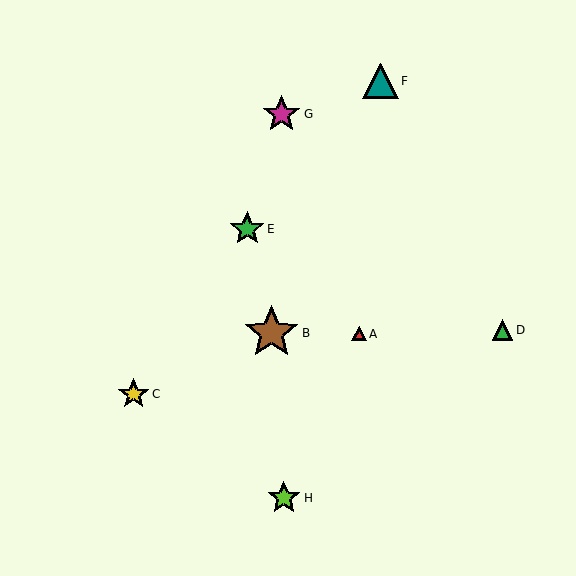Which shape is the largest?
The brown star (labeled B) is the largest.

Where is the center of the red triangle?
The center of the red triangle is at (359, 334).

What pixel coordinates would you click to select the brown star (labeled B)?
Click at (272, 333) to select the brown star B.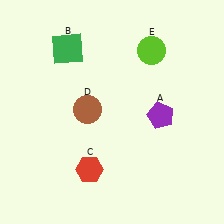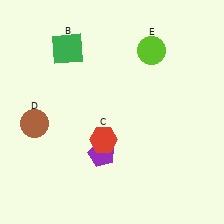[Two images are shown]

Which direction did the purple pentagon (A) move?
The purple pentagon (A) moved left.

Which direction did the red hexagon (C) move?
The red hexagon (C) moved up.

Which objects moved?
The objects that moved are: the purple pentagon (A), the red hexagon (C), the brown circle (D).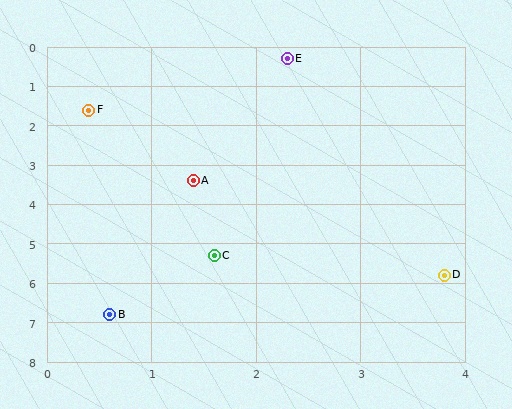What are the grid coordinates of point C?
Point C is at approximately (1.6, 5.3).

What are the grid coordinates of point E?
Point E is at approximately (2.3, 0.3).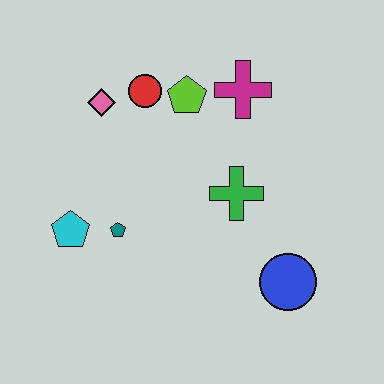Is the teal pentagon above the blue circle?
Yes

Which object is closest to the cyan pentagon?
The teal pentagon is closest to the cyan pentagon.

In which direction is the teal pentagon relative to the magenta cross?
The teal pentagon is below the magenta cross.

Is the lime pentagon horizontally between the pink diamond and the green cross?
Yes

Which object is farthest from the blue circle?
The pink diamond is farthest from the blue circle.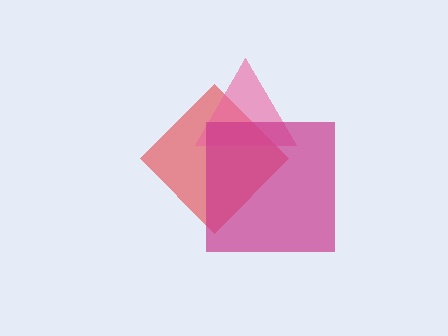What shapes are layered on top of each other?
The layered shapes are: a red diamond, a pink triangle, a magenta square.